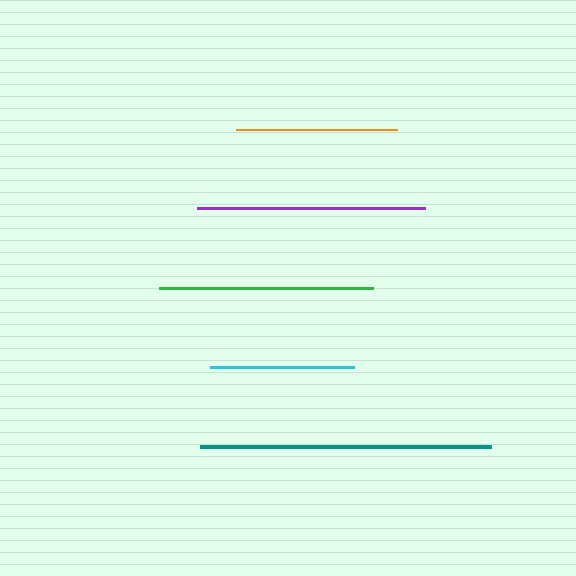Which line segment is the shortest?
The cyan line is the shortest at approximately 145 pixels.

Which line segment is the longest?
The teal line is the longest at approximately 291 pixels.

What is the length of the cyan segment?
The cyan segment is approximately 145 pixels long.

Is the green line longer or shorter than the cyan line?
The green line is longer than the cyan line.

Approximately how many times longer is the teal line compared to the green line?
The teal line is approximately 1.4 times the length of the green line.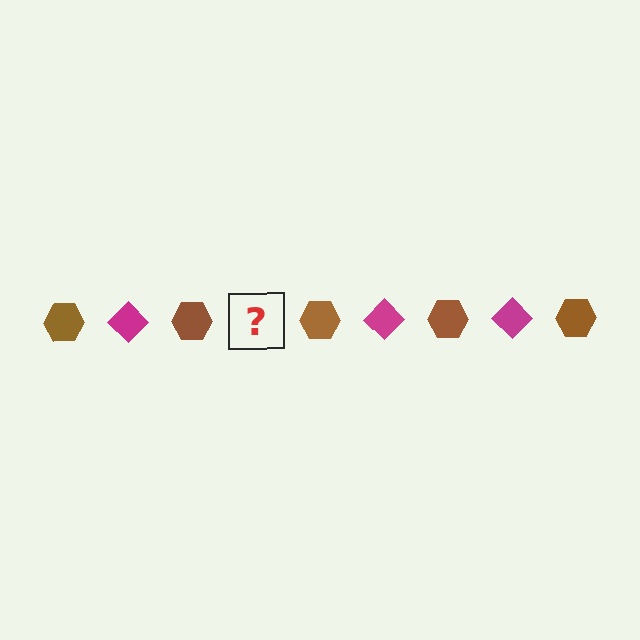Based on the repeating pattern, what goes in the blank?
The blank should be a magenta diamond.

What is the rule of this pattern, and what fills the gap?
The rule is that the pattern alternates between brown hexagon and magenta diamond. The gap should be filled with a magenta diamond.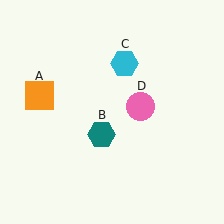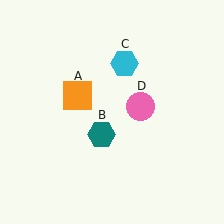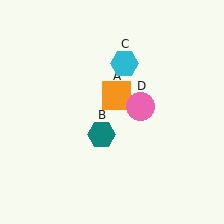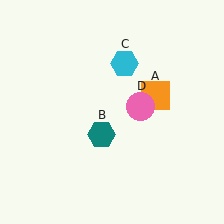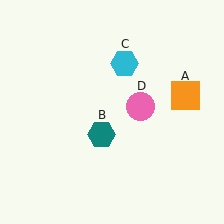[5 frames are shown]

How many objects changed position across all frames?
1 object changed position: orange square (object A).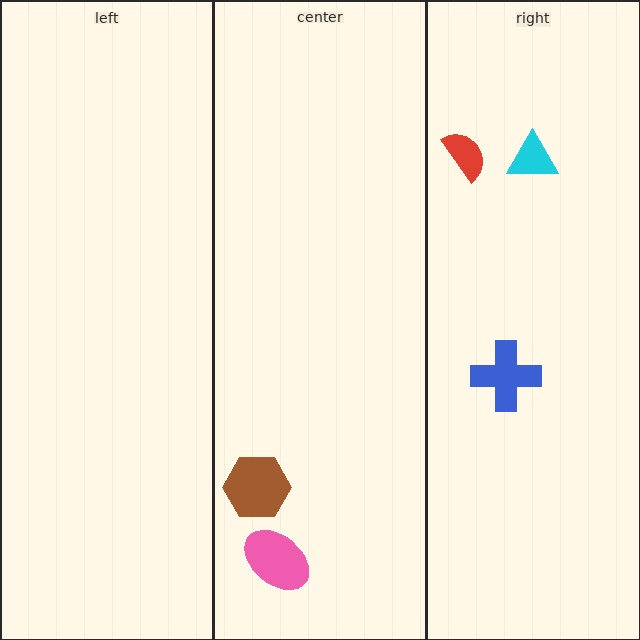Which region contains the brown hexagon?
The center region.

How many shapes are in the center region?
2.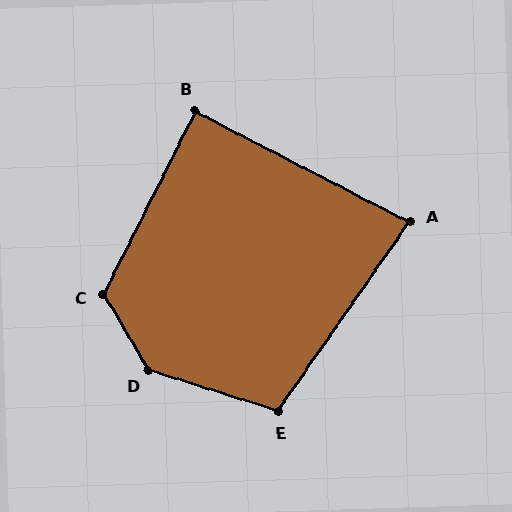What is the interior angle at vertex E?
Approximately 107 degrees (obtuse).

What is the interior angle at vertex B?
Approximately 89 degrees (approximately right).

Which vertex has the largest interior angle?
D, at approximately 138 degrees.